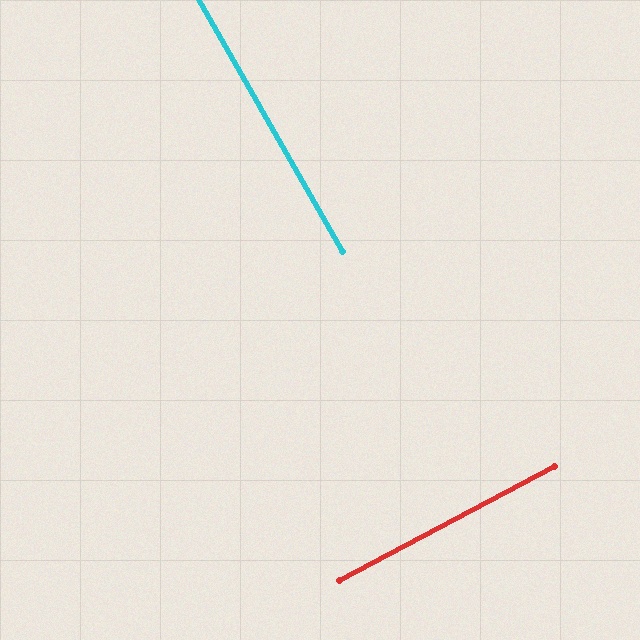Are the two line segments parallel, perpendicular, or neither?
Perpendicular — they meet at approximately 88°.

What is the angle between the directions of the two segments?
Approximately 88 degrees.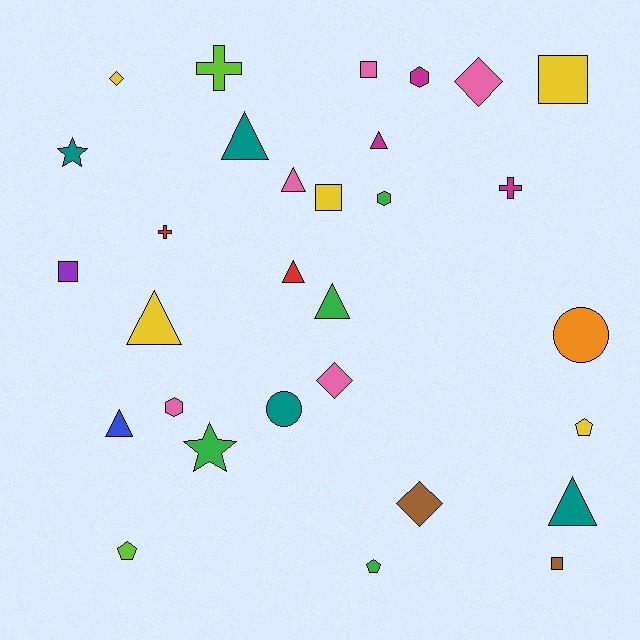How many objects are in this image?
There are 30 objects.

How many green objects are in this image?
There are 4 green objects.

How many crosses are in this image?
There are 3 crosses.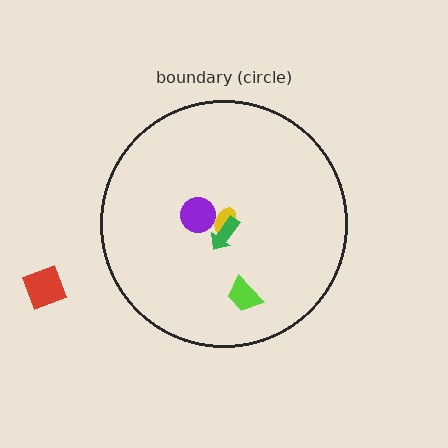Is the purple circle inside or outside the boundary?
Inside.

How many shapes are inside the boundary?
4 inside, 1 outside.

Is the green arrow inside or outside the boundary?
Inside.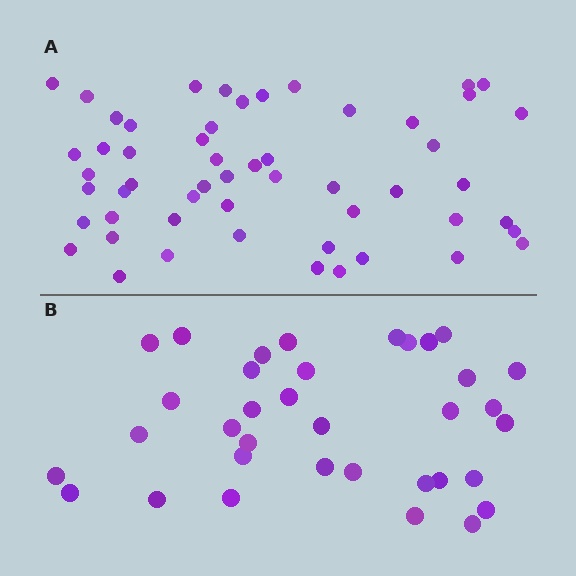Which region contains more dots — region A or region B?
Region A (the top region) has more dots.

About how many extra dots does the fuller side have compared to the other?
Region A has approximately 20 more dots than region B.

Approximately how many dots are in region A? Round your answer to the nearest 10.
About 50 dots. (The exact count is 54, which rounds to 50.)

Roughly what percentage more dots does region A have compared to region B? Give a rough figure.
About 55% more.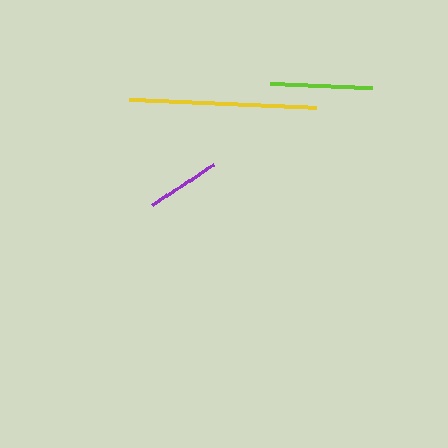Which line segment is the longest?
The yellow line is the longest at approximately 187 pixels.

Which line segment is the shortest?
The purple line is the shortest at approximately 73 pixels.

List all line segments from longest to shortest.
From longest to shortest: yellow, lime, purple.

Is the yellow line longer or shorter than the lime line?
The yellow line is longer than the lime line.